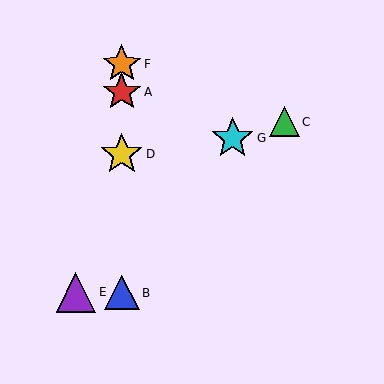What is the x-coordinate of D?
Object D is at x≈122.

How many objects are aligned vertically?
4 objects (A, B, D, F) are aligned vertically.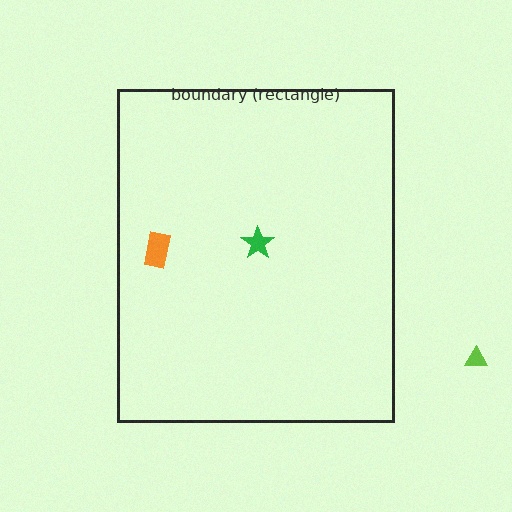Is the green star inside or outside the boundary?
Inside.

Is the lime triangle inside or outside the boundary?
Outside.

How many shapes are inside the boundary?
2 inside, 1 outside.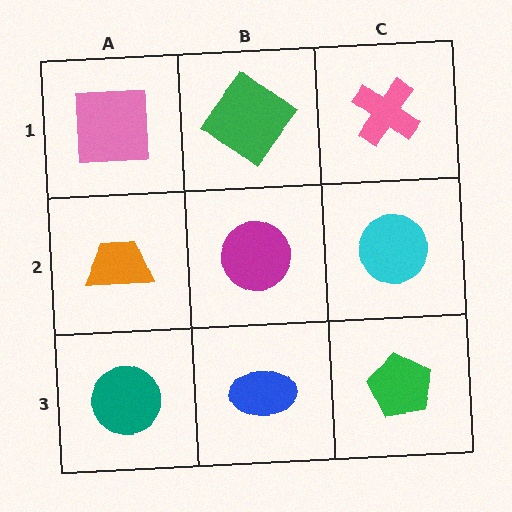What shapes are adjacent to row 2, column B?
A green diamond (row 1, column B), a blue ellipse (row 3, column B), an orange trapezoid (row 2, column A), a cyan circle (row 2, column C).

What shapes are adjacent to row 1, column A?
An orange trapezoid (row 2, column A), a green diamond (row 1, column B).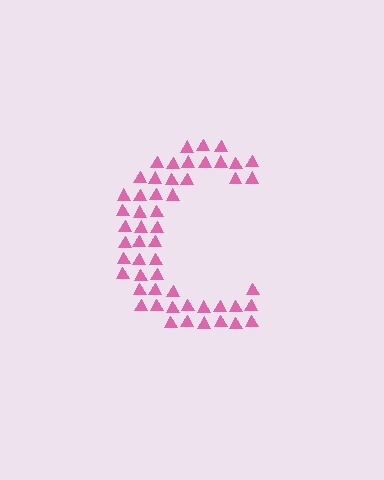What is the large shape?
The large shape is the letter C.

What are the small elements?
The small elements are triangles.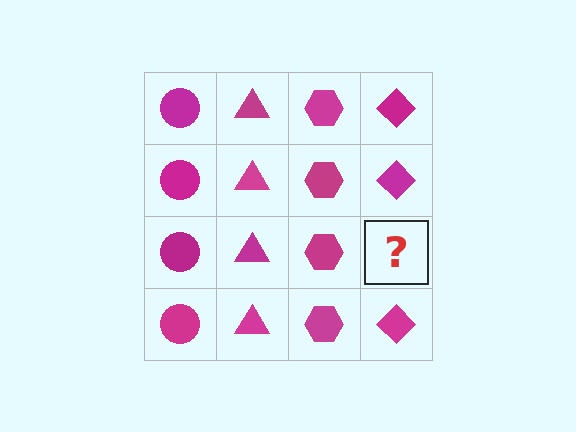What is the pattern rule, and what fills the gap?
The rule is that each column has a consistent shape. The gap should be filled with a magenta diamond.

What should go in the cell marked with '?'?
The missing cell should contain a magenta diamond.